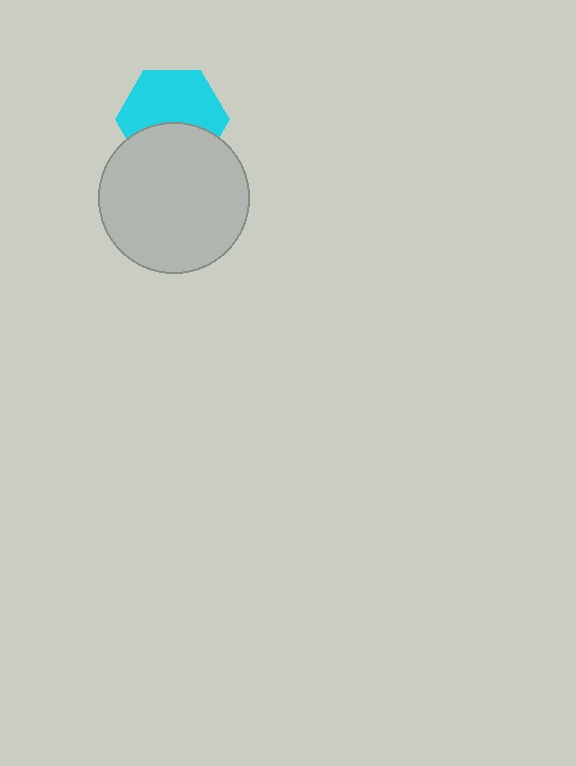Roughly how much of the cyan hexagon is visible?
About half of it is visible (roughly 61%).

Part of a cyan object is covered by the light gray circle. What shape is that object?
It is a hexagon.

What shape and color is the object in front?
The object in front is a light gray circle.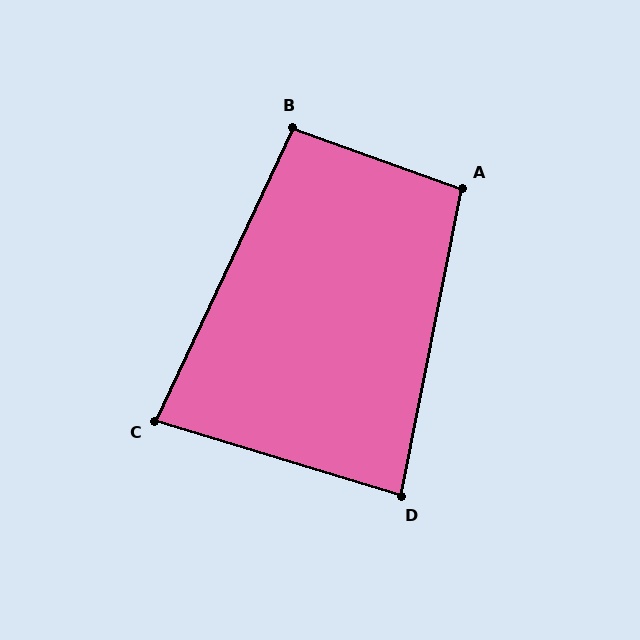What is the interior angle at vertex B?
Approximately 96 degrees (obtuse).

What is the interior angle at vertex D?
Approximately 84 degrees (acute).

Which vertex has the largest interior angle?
A, at approximately 98 degrees.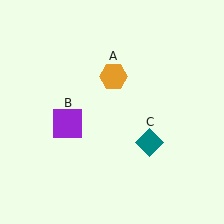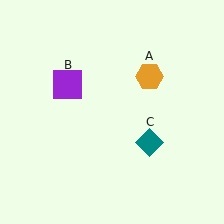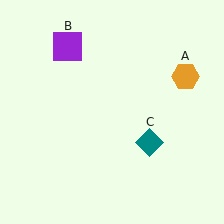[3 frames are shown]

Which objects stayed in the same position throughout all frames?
Teal diamond (object C) remained stationary.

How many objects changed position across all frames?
2 objects changed position: orange hexagon (object A), purple square (object B).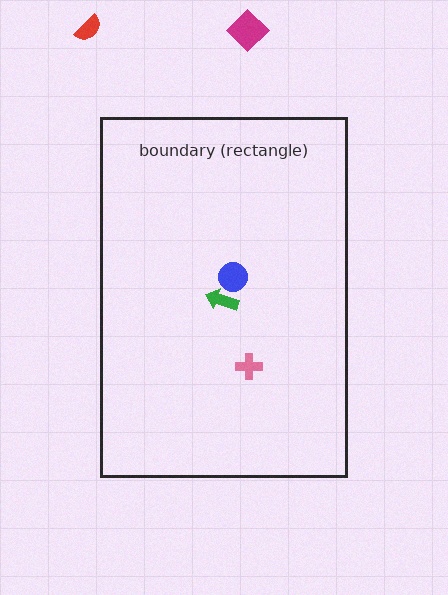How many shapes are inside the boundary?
3 inside, 2 outside.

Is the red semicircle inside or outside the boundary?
Outside.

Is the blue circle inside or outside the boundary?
Inside.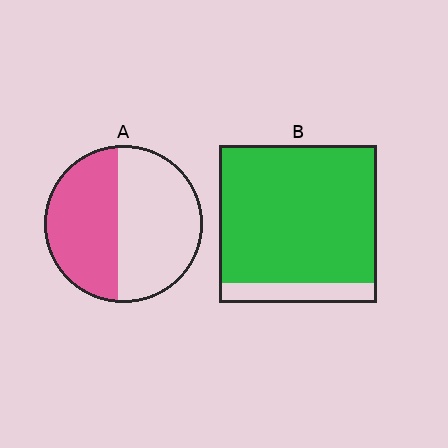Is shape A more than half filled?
No.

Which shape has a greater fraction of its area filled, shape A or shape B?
Shape B.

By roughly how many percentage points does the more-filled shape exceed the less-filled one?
By roughly 40 percentage points (B over A).